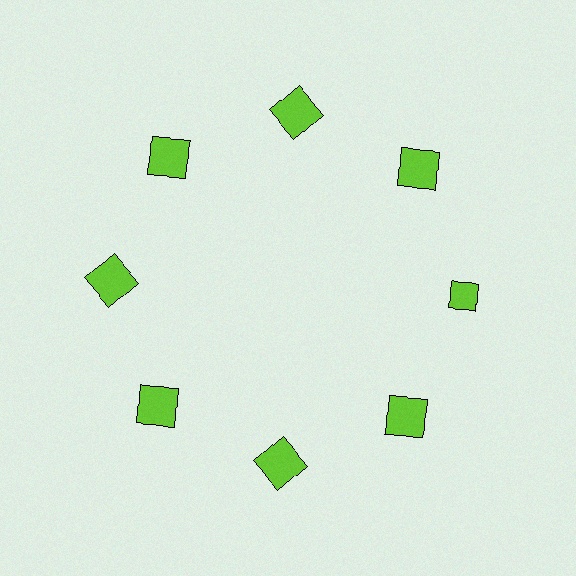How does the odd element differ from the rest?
It has a different shape: diamond instead of square.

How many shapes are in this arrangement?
There are 8 shapes arranged in a ring pattern.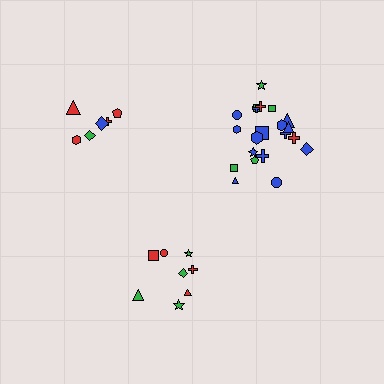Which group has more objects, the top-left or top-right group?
The top-right group.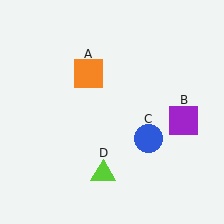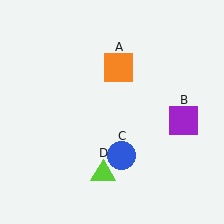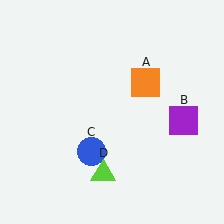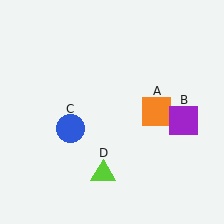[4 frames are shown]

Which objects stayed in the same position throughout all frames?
Purple square (object B) and lime triangle (object D) remained stationary.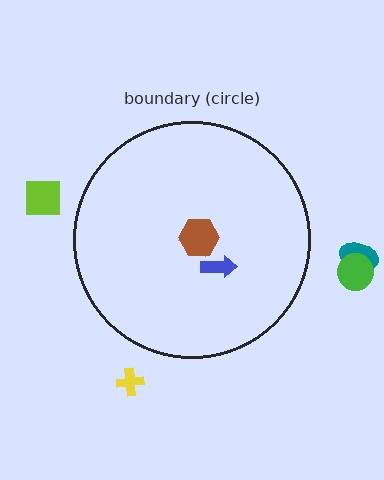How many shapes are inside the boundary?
3 inside, 4 outside.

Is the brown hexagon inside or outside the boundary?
Inside.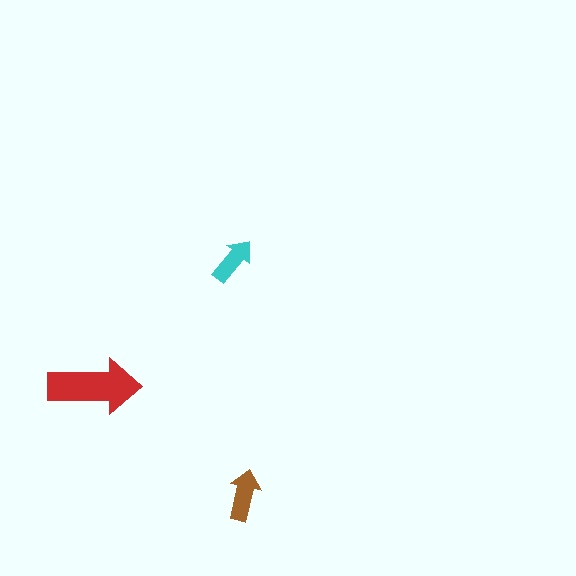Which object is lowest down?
The brown arrow is bottommost.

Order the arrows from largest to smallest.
the red one, the brown one, the cyan one.